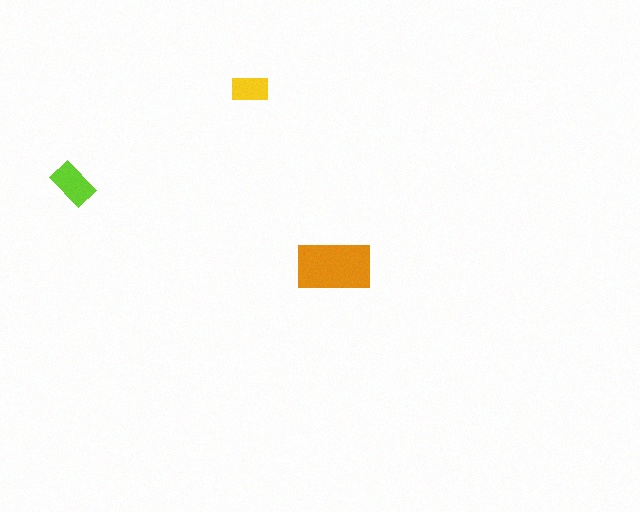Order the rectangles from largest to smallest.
the orange one, the lime one, the yellow one.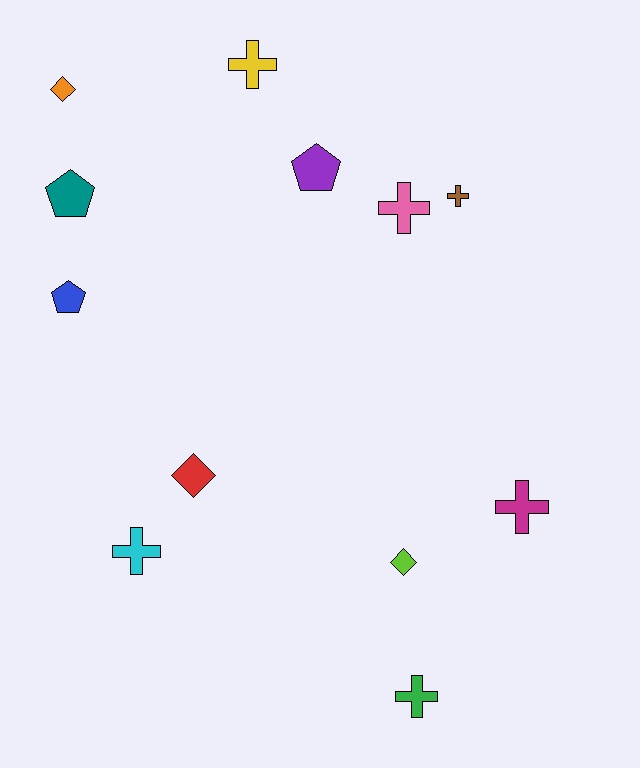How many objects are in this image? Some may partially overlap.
There are 12 objects.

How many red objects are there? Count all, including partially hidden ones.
There is 1 red object.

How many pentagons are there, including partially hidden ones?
There are 3 pentagons.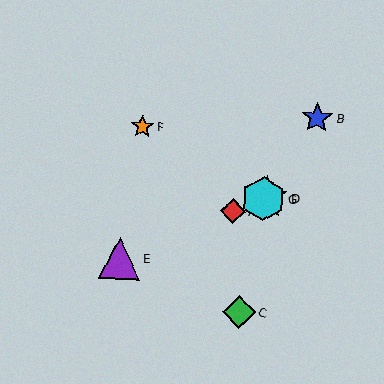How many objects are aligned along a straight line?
4 objects (A, D, E, G) are aligned along a straight line.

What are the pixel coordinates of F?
Object F is at (142, 127).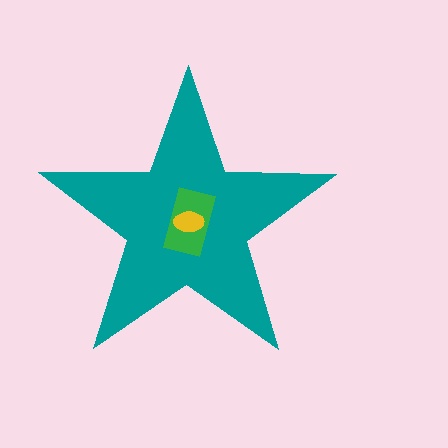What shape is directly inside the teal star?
The green rectangle.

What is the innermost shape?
The yellow ellipse.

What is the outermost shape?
The teal star.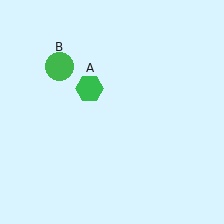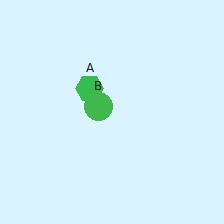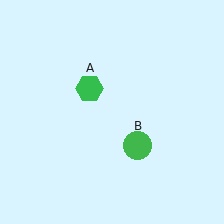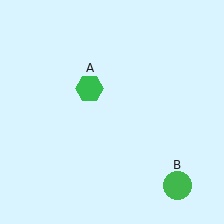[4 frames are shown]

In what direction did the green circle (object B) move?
The green circle (object B) moved down and to the right.